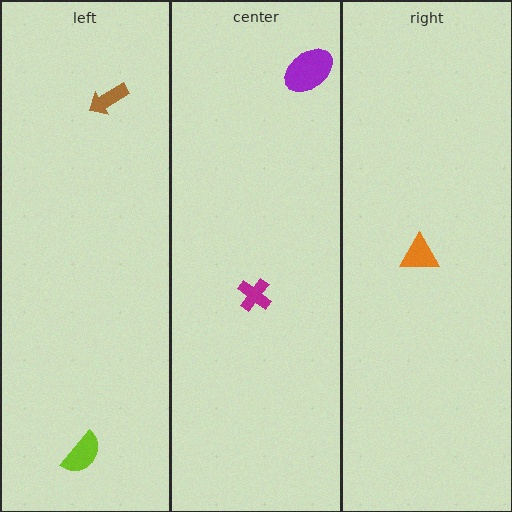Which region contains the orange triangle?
The right region.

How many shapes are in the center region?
2.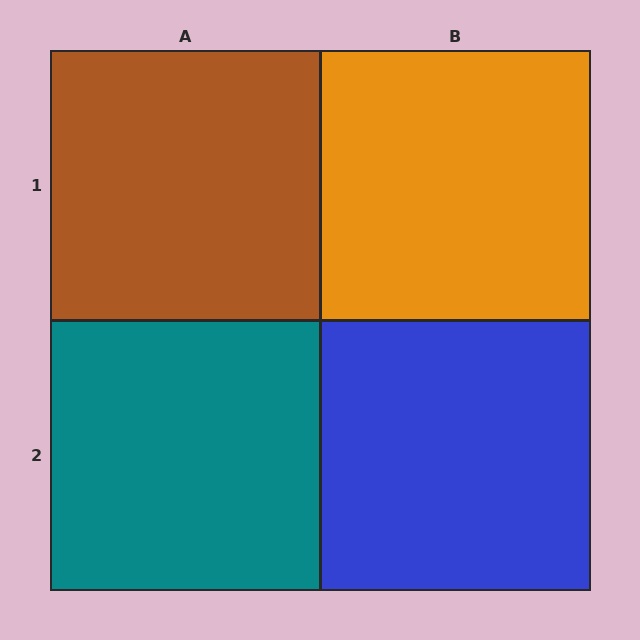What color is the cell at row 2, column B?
Blue.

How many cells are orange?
1 cell is orange.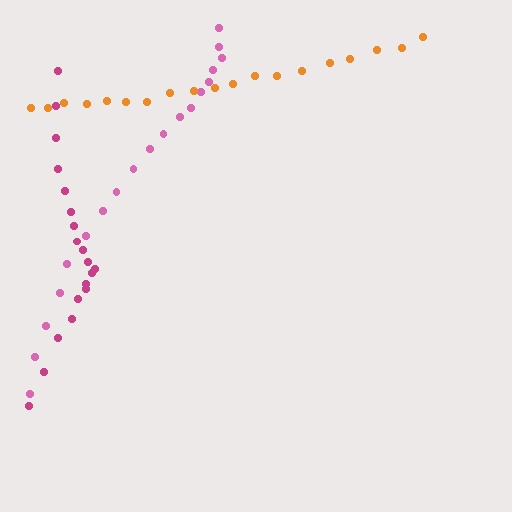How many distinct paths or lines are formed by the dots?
There are 3 distinct paths.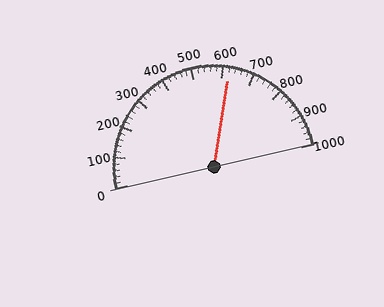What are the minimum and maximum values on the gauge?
The gauge ranges from 0 to 1000.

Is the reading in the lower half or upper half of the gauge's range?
The reading is in the upper half of the range (0 to 1000).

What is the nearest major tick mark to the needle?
The nearest major tick mark is 600.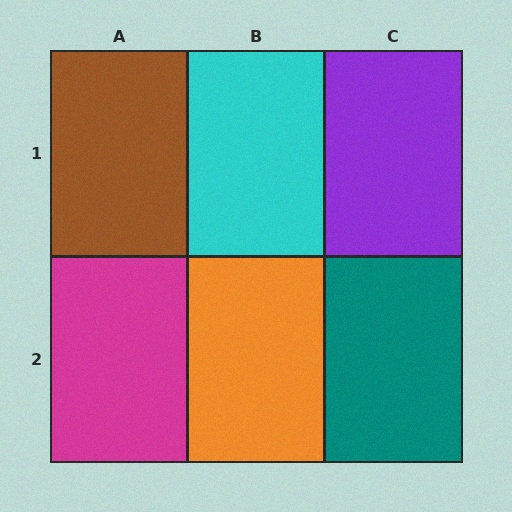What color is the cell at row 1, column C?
Purple.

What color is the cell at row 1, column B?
Cyan.